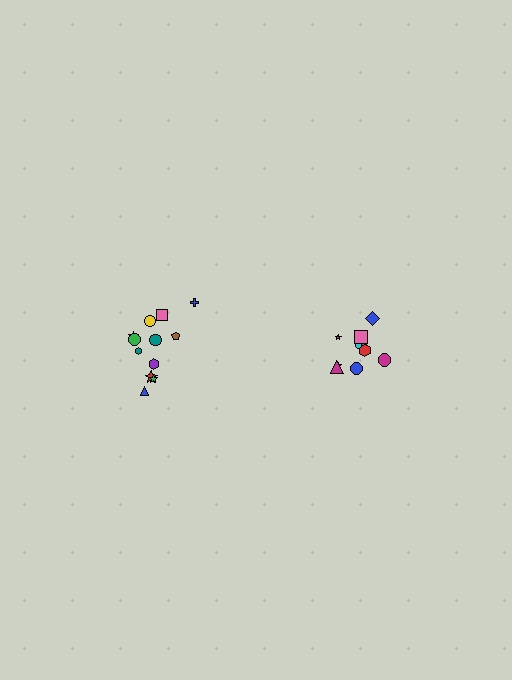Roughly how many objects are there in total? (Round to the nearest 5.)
Roughly 20 objects in total.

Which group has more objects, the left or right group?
The left group.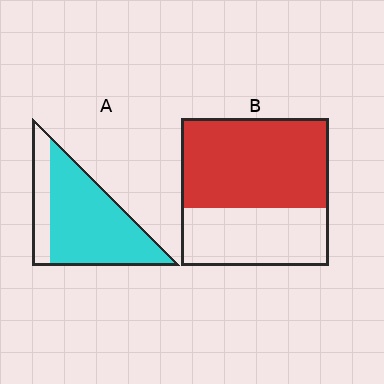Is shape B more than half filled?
Yes.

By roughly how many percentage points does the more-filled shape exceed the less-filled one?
By roughly 15 percentage points (A over B).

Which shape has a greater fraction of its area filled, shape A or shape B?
Shape A.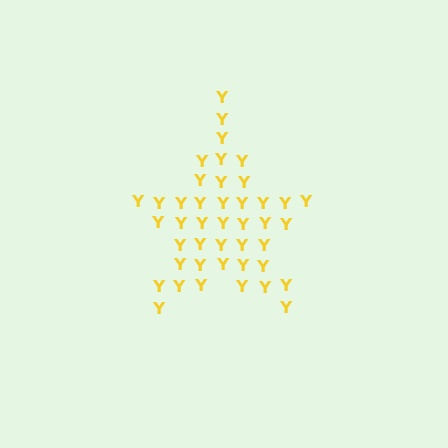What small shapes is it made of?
It is made of small letter Y's.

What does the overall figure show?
The overall figure shows a star.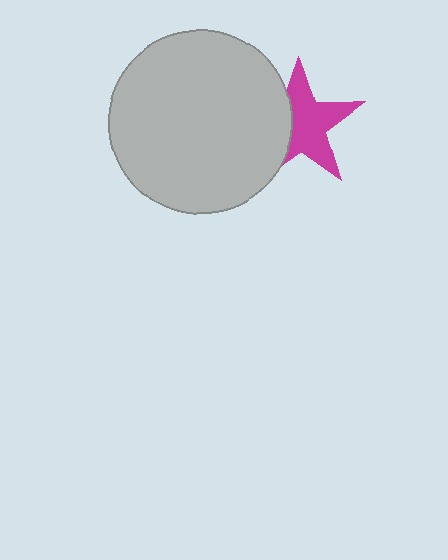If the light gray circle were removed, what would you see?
You would see the complete magenta star.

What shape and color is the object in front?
The object in front is a light gray circle.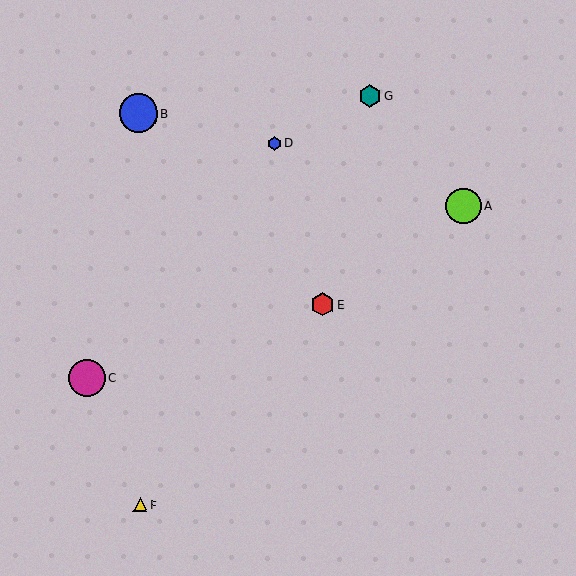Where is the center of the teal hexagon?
The center of the teal hexagon is at (370, 96).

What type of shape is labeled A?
Shape A is a lime circle.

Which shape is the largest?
The blue circle (labeled B) is the largest.